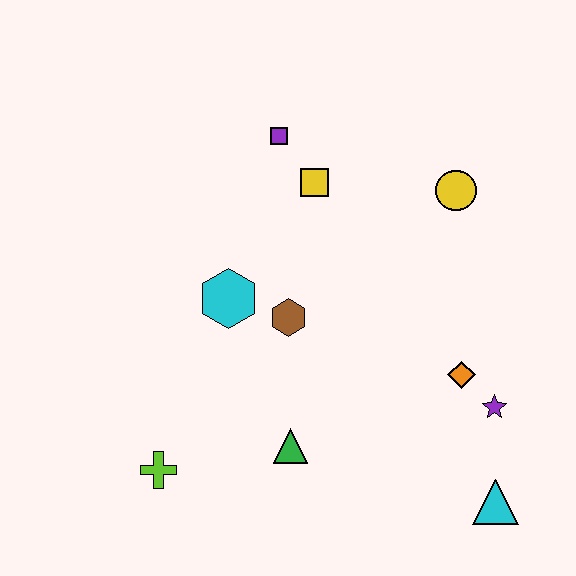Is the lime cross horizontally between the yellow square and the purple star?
No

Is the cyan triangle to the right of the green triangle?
Yes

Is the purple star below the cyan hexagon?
Yes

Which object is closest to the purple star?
The orange diamond is closest to the purple star.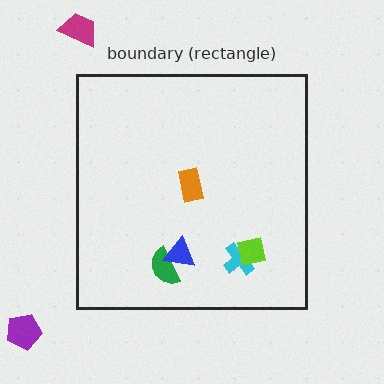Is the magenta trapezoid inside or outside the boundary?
Outside.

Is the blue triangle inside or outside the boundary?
Inside.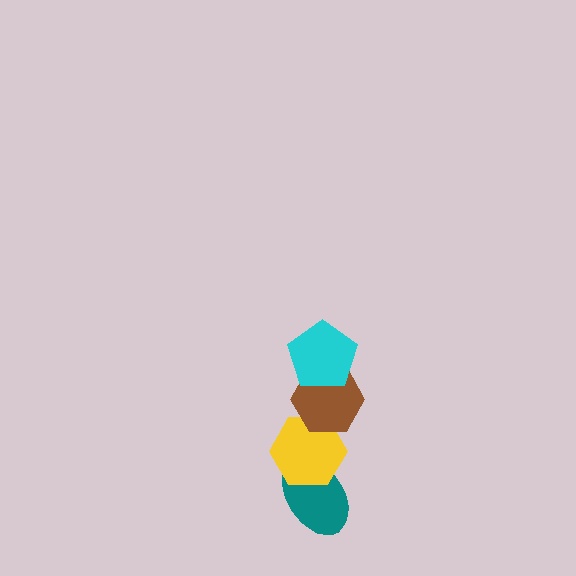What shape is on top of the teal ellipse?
The yellow hexagon is on top of the teal ellipse.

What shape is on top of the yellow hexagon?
The brown hexagon is on top of the yellow hexagon.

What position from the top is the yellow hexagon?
The yellow hexagon is 3rd from the top.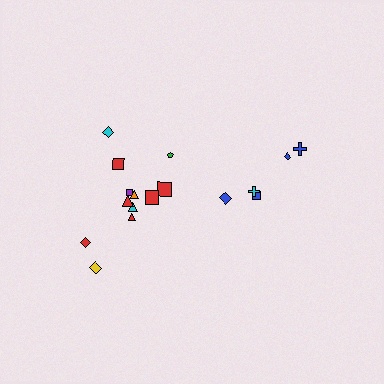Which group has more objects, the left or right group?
The left group.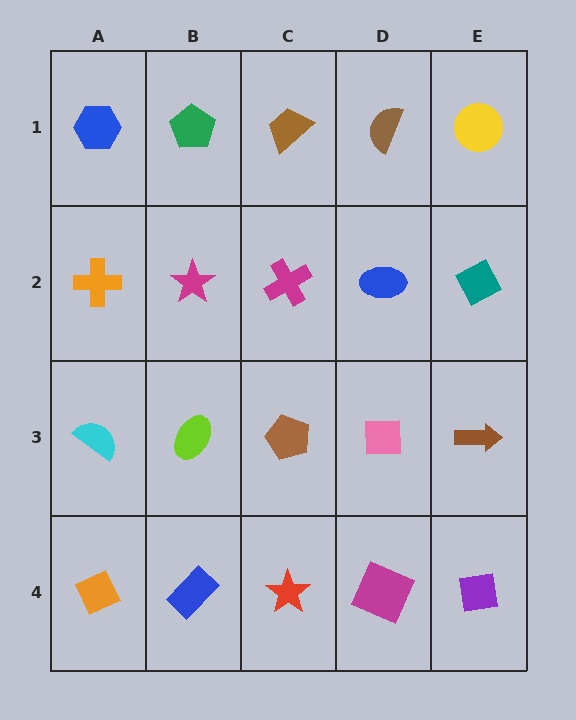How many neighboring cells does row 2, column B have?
4.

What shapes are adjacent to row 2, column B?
A green pentagon (row 1, column B), a lime ellipse (row 3, column B), an orange cross (row 2, column A), a magenta cross (row 2, column C).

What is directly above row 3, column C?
A magenta cross.